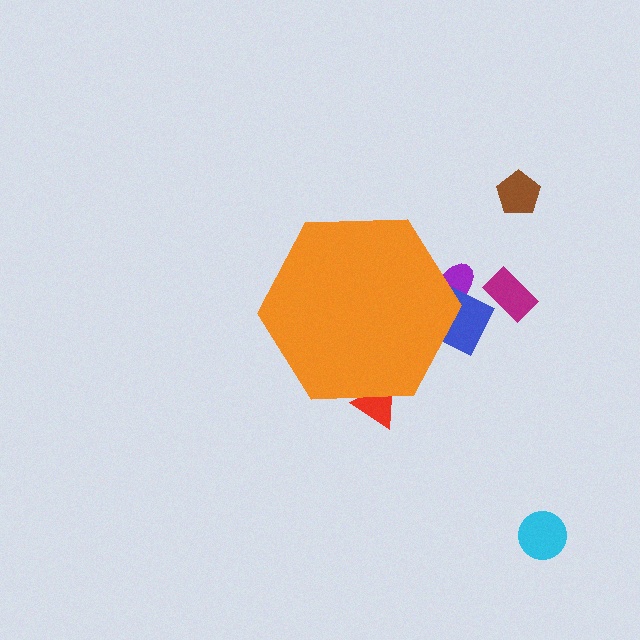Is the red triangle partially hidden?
Yes, the red triangle is partially hidden behind the orange hexagon.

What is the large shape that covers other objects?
An orange hexagon.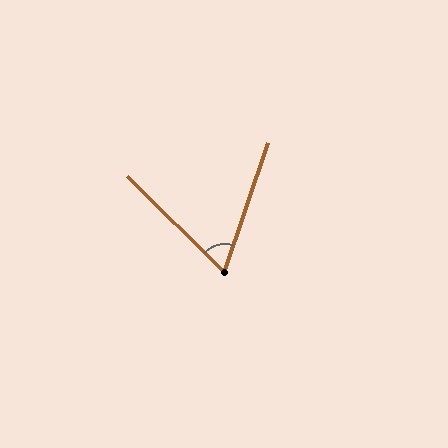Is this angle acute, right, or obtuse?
It is acute.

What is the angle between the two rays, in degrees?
Approximately 64 degrees.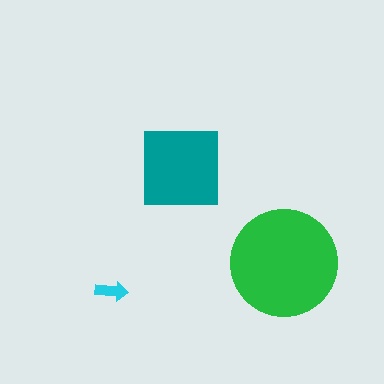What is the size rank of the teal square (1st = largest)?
2nd.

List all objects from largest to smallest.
The green circle, the teal square, the cyan arrow.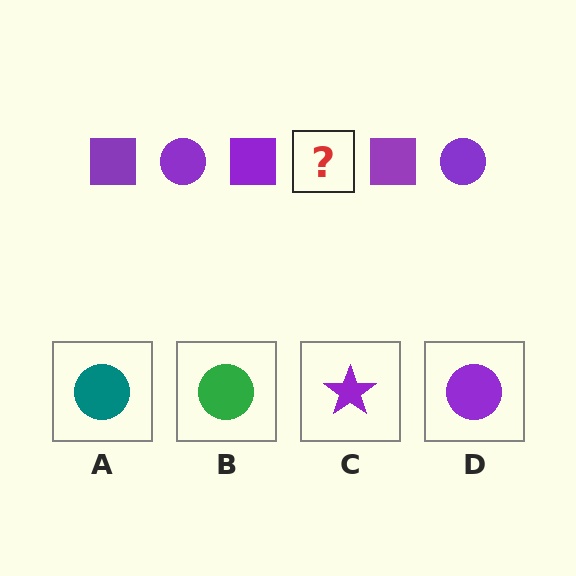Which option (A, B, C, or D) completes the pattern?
D.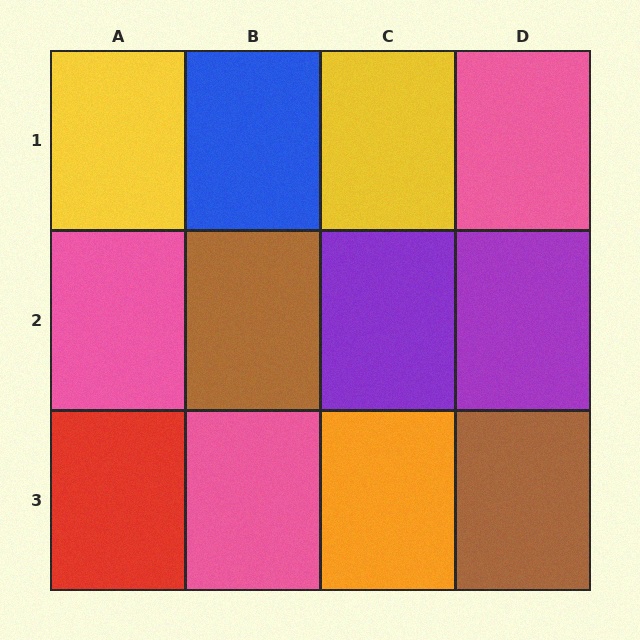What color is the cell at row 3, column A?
Red.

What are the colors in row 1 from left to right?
Yellow, blue, yellow, pink.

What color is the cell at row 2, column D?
Purple.